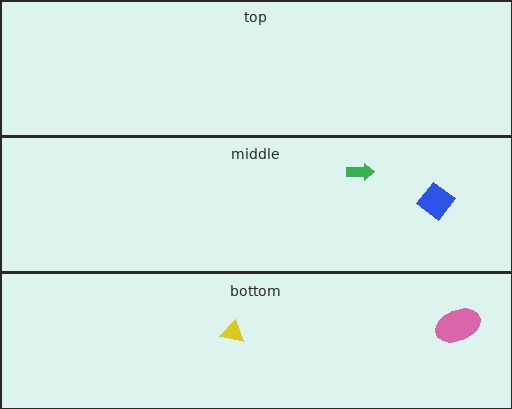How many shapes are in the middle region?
2.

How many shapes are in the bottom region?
2.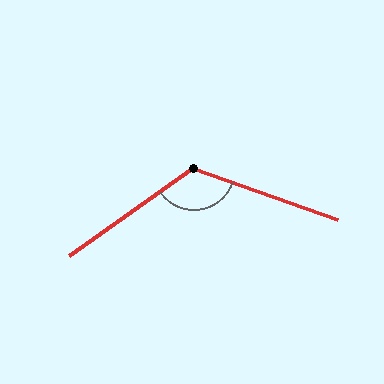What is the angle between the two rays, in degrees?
Approximately 125 degrees.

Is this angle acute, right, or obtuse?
It is obtuse.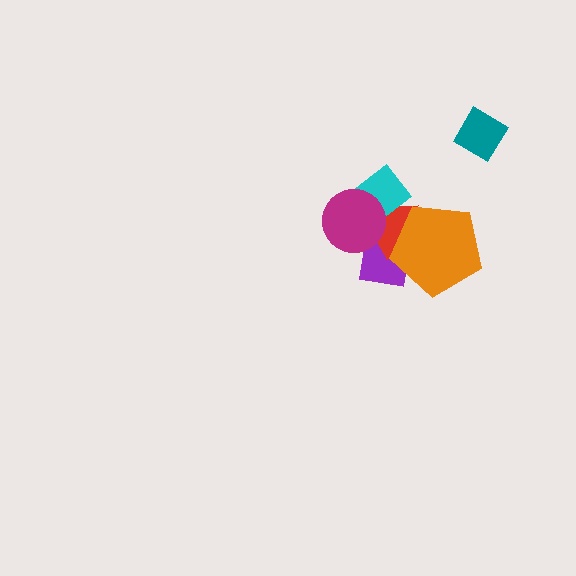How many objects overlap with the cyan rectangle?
2 objects overlap with the cyan rectangle.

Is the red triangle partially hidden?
Yes, it is partially covered by another shape.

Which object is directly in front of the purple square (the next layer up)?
The red triangle is directly in front of the purple square.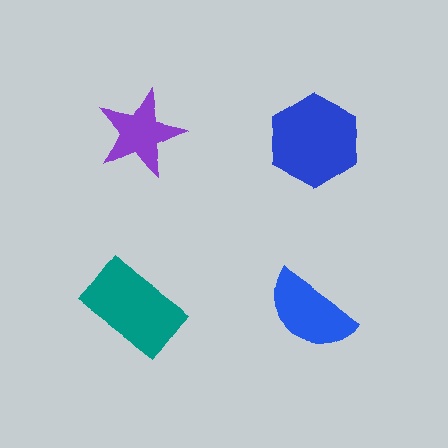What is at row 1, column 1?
A purple star.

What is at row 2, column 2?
A blue semicircle.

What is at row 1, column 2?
A blue hexagon.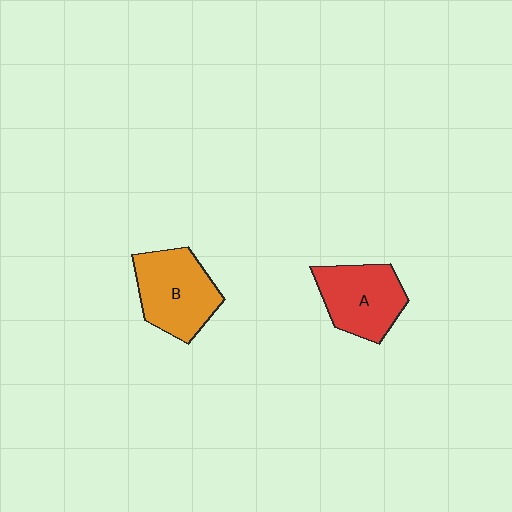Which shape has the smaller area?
Shape A (red).